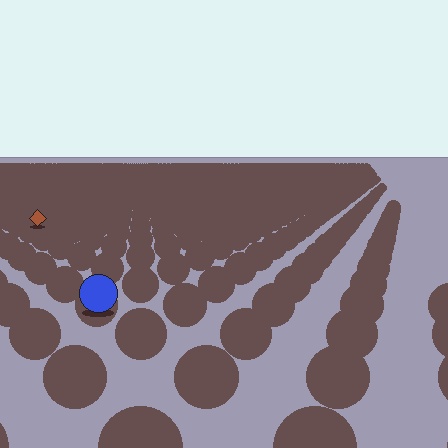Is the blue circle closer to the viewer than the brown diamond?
Yes. The blue circle is closer — you can tell from the texture gradient: the ground texture is coarser near it.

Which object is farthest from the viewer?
The brown diamond is farthest from the viewer. It appears smaller and the ground texture around it is denser.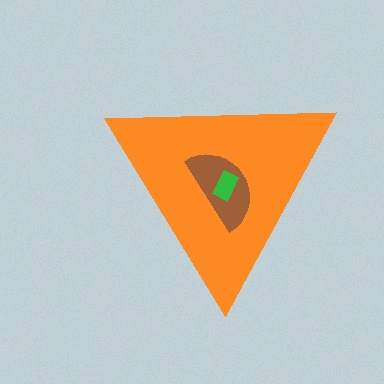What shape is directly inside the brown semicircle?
The green rectangle.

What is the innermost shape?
The green rectangle.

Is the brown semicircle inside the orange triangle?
Yes.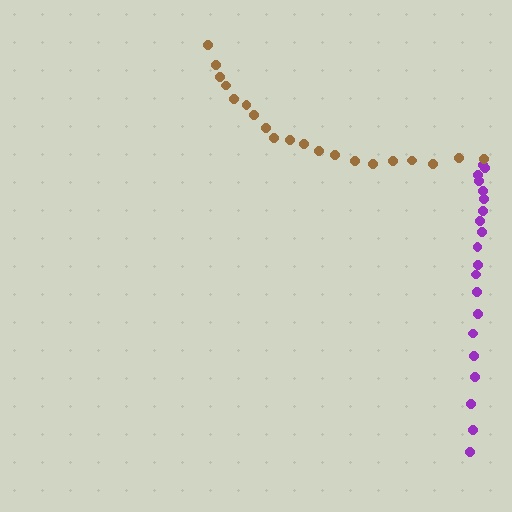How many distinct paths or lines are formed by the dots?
There are 2 distinct paths.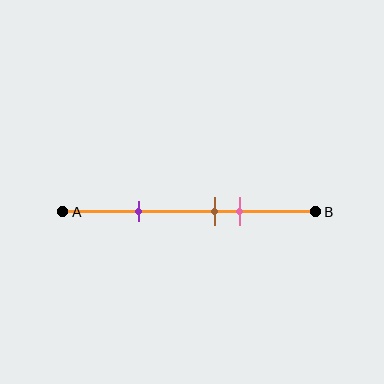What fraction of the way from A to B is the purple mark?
The purple mark is approximately 30% (0.3) of the way from A to B.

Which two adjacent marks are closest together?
The brown and pink marks are the closest adjacent pair.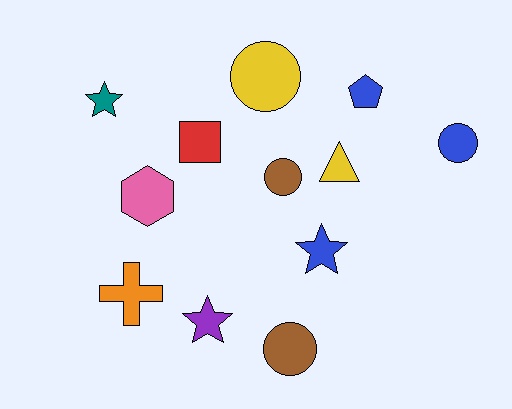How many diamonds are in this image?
There are no diamonds.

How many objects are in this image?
There are 12 objects.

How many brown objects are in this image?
There are 2 brown objects.